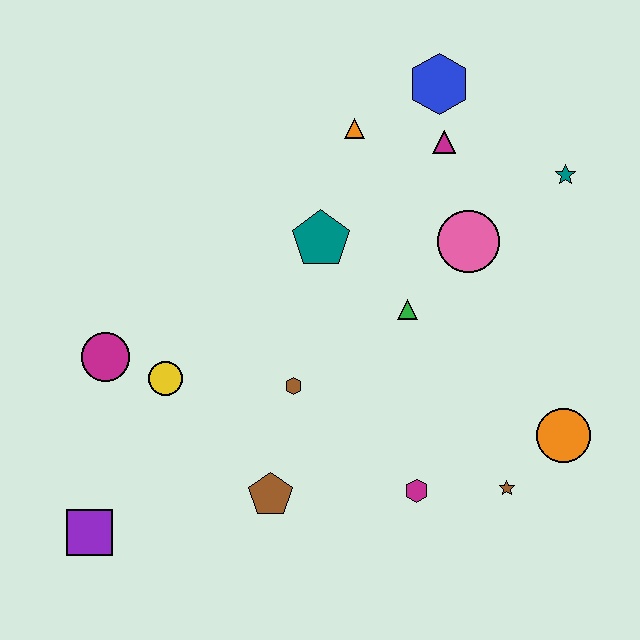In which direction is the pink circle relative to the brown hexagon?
The pink circle is to the right of the brown hexagon.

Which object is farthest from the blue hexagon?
The purple square is farthest from the blue hexagon.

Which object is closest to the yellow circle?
The magenta circle is closest to the yellow circle.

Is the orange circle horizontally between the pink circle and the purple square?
No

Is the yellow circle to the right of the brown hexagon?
No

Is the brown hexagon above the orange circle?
Yes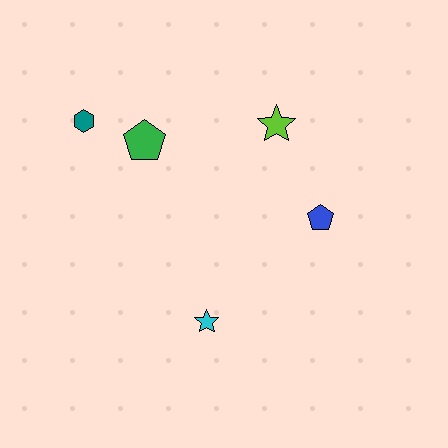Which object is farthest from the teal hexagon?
The blue pentagon is farthest from the teal hexagon.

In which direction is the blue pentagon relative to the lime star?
The blue pentagon is below the lime star.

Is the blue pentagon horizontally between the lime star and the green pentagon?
No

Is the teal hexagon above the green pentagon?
Yes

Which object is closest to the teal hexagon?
The green pentagon is closest to the teal hexagon.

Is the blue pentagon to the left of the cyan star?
No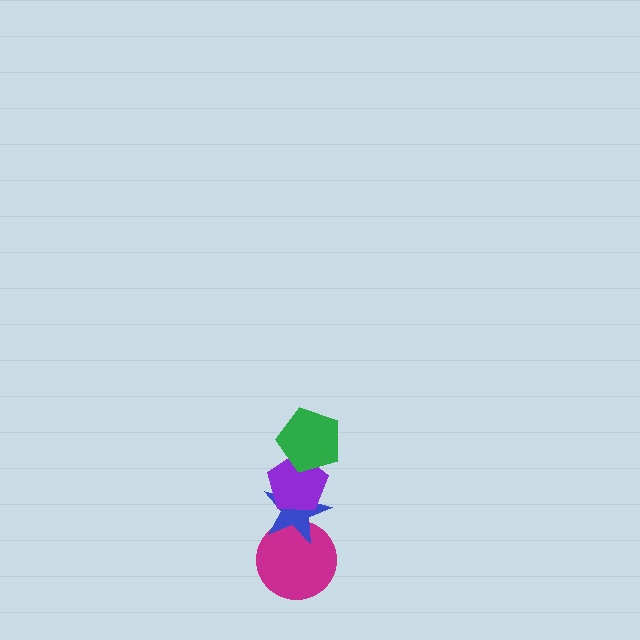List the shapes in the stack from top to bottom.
From top to bottom: the green pentagon, the purple pentagon, the blue star, the magenta circle.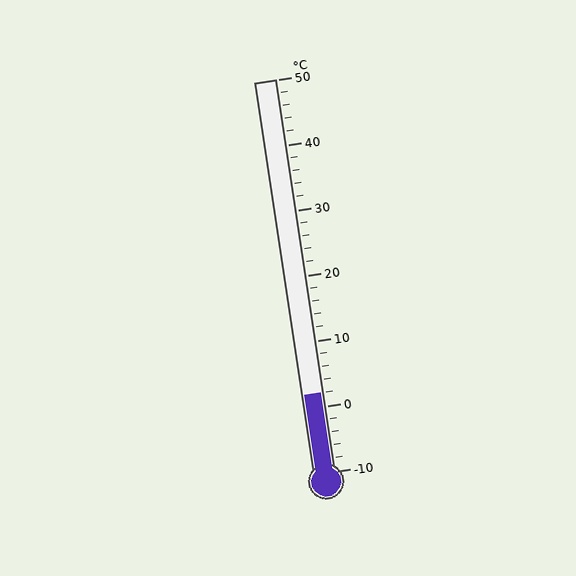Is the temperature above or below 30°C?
The temperature is below 30°C.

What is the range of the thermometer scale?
The thermometer scale ranges from -10°C to 50°C.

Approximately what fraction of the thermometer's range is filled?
The thermometer is filled to approximately 20% of its range.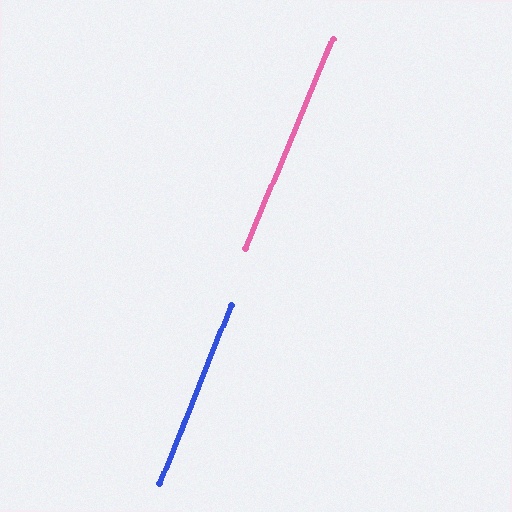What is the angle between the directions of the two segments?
Approximately 1 degree.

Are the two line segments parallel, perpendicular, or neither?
Parallel — their directions differ by only 0.7°.